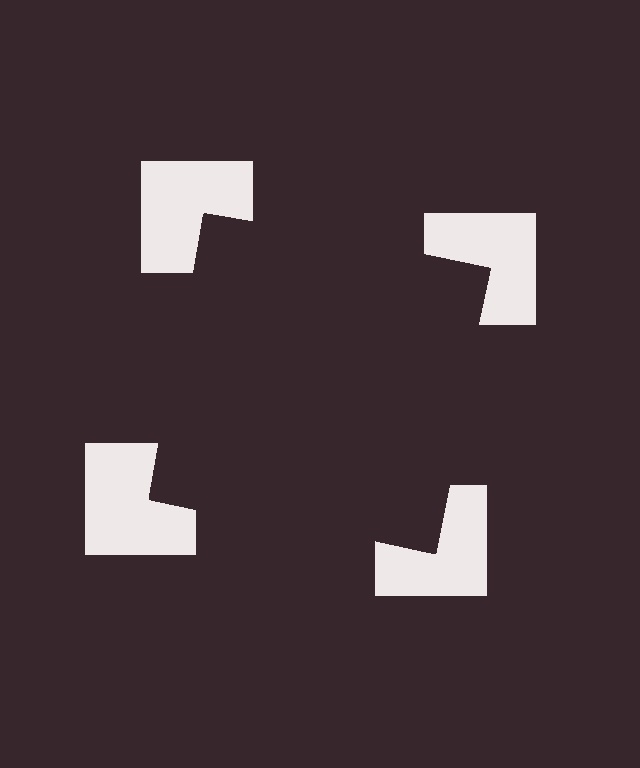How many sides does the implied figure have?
4 sides.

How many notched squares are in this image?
There are 4 — one at each vertex of the illusory square.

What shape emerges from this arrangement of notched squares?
An illusory square — its edges are inferred from the aligned wedge cuts in the notched squares, not physically drawn.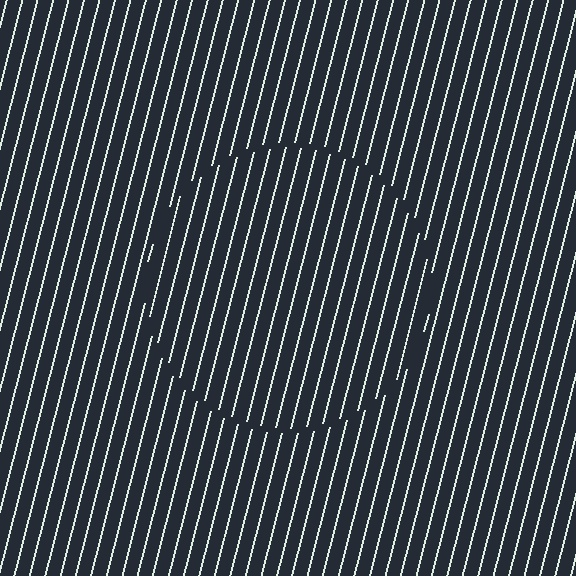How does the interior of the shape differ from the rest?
The interior of the shape contains the same grating, shifted by half a period — the contour is defined by the phase discontinuity where line-ends from the inner and outer gratings abut.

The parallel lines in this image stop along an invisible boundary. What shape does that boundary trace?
An illusory circle. The interior of the shape contains the same grating, shifted by half a period — the contour is defined by the phase discontinuity where line-ends from the inner and outer gratings abut.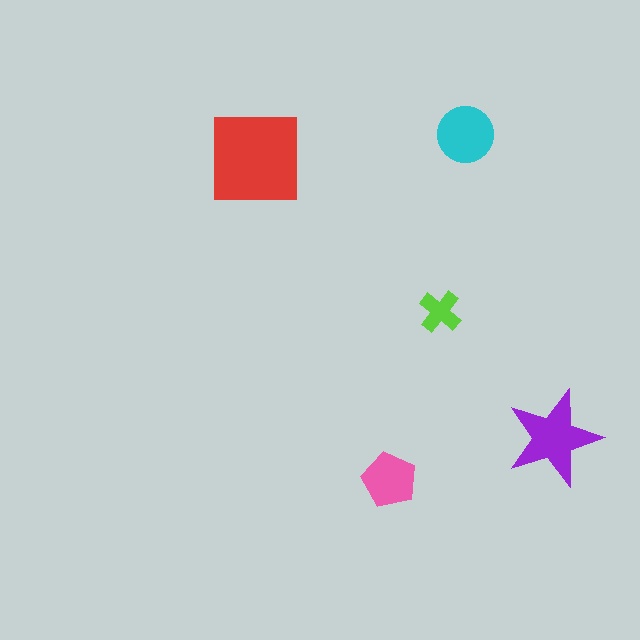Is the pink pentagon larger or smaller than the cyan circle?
Smaller.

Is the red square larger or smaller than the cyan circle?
Larger.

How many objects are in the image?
There are 5 objects in the image.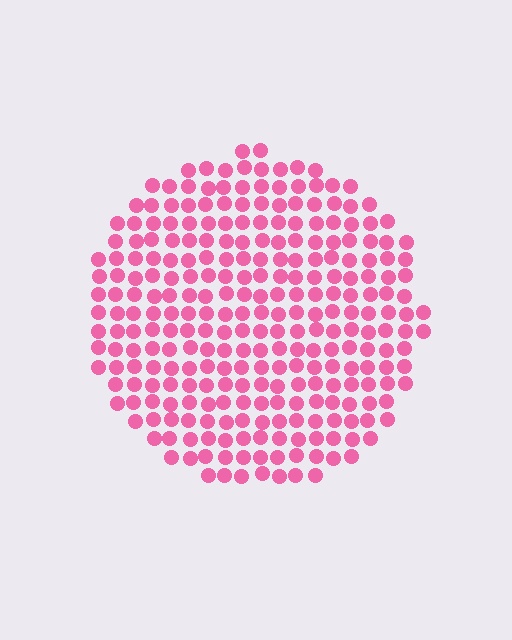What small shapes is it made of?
It is made of small circles.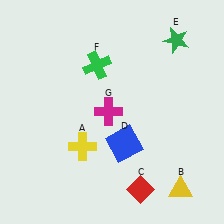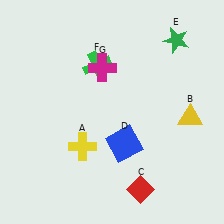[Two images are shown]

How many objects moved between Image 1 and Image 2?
2 objects moved between the two images.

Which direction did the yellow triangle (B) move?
The yellow triangle (B) moved up.